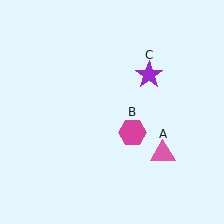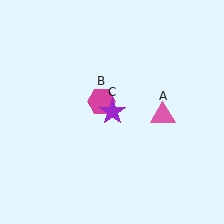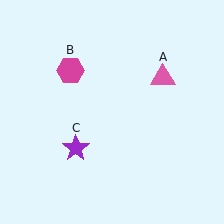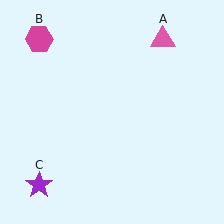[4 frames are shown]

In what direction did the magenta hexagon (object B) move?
The magenta hexagon (object B) moved up and to the left.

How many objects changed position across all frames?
3 objects changed position: pink triangle (object A), magenta hexagon (object B), purple star (object C).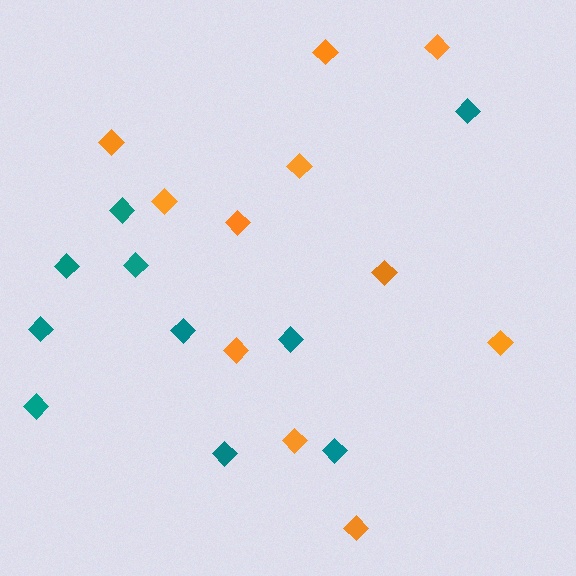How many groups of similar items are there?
There are 2 groups: one group of orange diamonds (11) and one group of teal diamonds (10).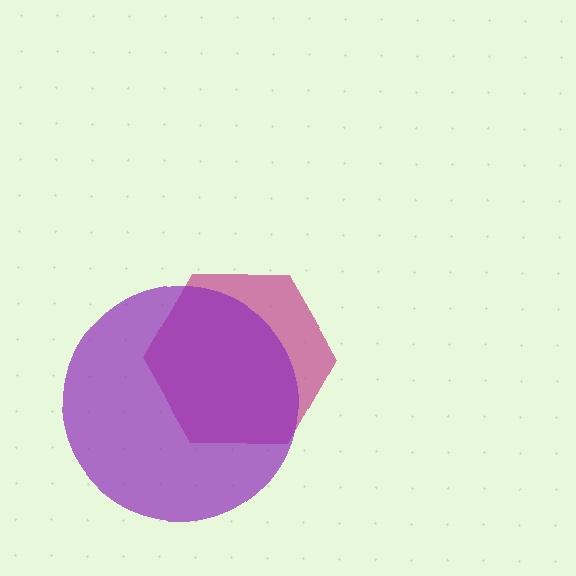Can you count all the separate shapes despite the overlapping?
Yes, there are 2 separate shapes.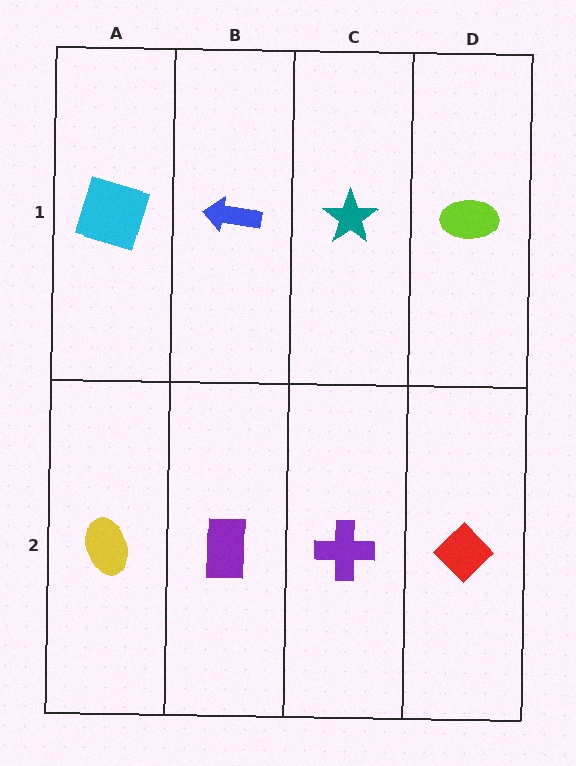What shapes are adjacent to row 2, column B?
A blue arrow (row 1, column B), a yellow ellipse (row 2, column A), a purple cross (row 2, column C).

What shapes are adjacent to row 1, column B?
A purple rectangle (row 2, column B), a cyan square (row 1, column A), a teal star (row 1, column C).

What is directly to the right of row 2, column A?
A purple rectangle.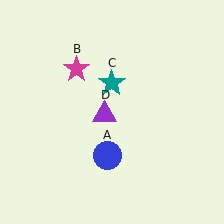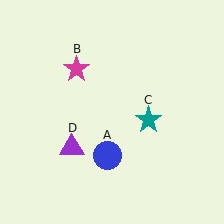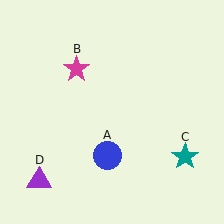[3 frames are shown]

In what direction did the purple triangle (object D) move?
The purple triangle (object D) moved down and to the left.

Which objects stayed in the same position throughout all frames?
Blue circle (object A) and magenta star (object B) remained stationary.